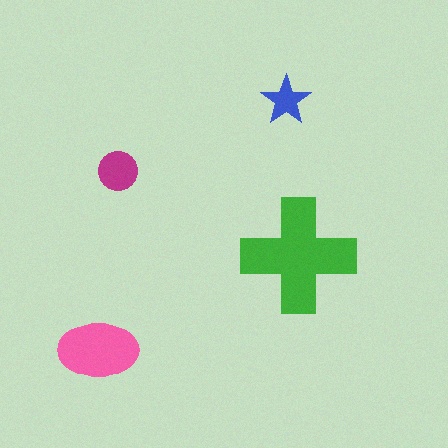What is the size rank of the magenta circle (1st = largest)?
3rd.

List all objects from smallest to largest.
The blue star, the magenta circle, the pink ellipse, the green cross.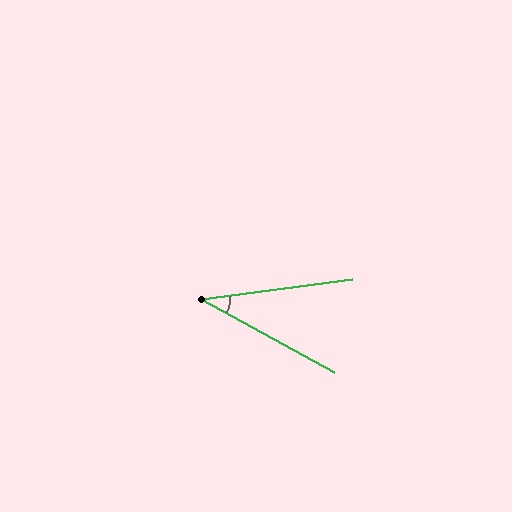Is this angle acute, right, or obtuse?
It is acute.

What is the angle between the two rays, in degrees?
Approximately 36 degrees.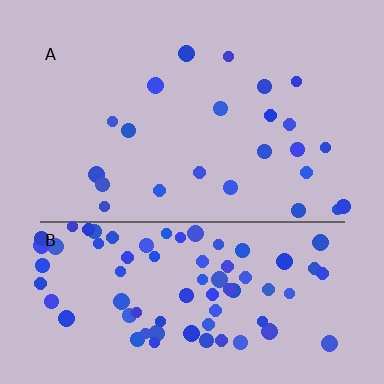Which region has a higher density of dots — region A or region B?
B (the bottom).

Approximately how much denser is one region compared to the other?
Approximately 3.4× — region B over region A.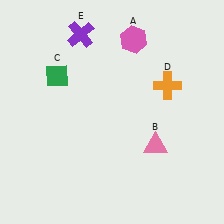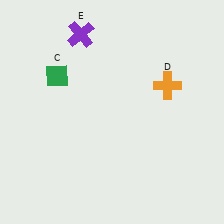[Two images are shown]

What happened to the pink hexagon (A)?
The pink hexagon (A) was removed in Image 2. It was in the top-right area of Image 1.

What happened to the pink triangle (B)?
The pink triangle (B) was removed in Image 2. It was in the bottom-right area of Image 1.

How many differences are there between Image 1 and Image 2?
There are 2 differences between the two images.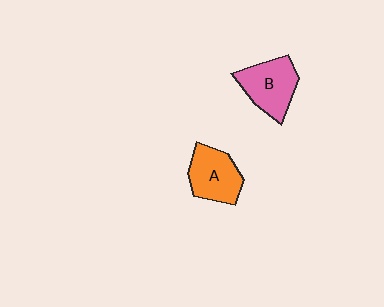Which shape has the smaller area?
Shape A (orange).